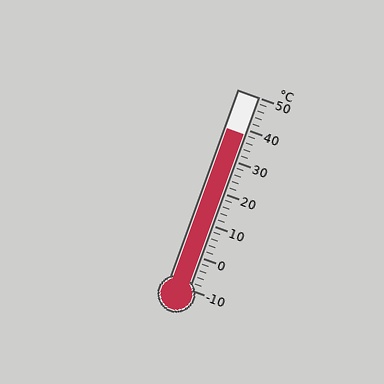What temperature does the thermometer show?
The thermometer shows approximately 38°C.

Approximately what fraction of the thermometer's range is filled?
The thermometer is filled to approximately 80% of its range.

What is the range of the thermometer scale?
The thermometer scale ranges from -10°C to 50°C.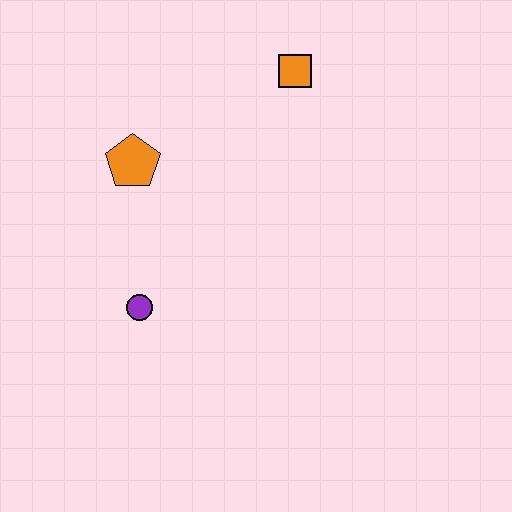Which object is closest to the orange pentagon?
The purple circle is closest to the orange pentagon.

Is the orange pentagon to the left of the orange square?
Yes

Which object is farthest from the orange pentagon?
The orange square is farthest from the orange pentagon.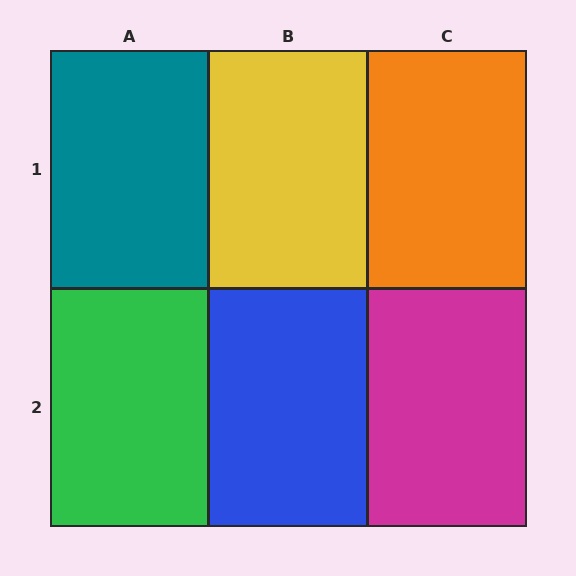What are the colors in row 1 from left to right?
Teal, yellow, orange.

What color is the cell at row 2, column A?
Green.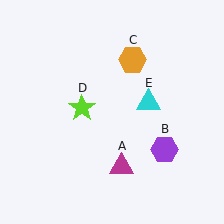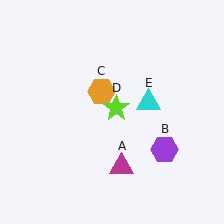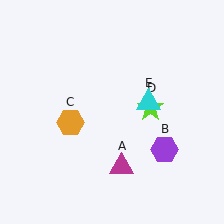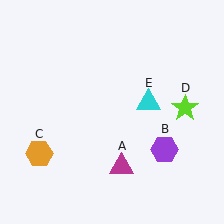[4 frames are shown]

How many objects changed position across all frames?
2 objects changed position: orange hexagon (object C), lime star (object D).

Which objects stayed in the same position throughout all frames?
Magenta triangle (object A) and purple hexagon (object B) and cyan triangle (object E) remained stationary.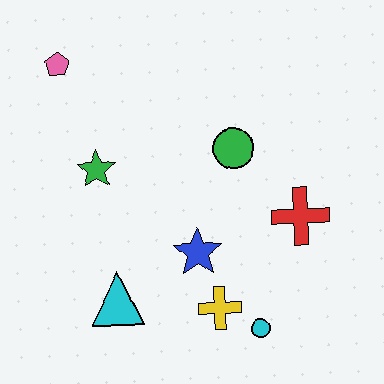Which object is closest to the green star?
The pink pentagon is closest to the green star.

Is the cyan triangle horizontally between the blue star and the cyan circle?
No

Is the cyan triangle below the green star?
Yes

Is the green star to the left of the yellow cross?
Yes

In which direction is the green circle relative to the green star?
The green circle is to the right of the green star.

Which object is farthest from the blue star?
The pink pentagon is farthest from the blue star.